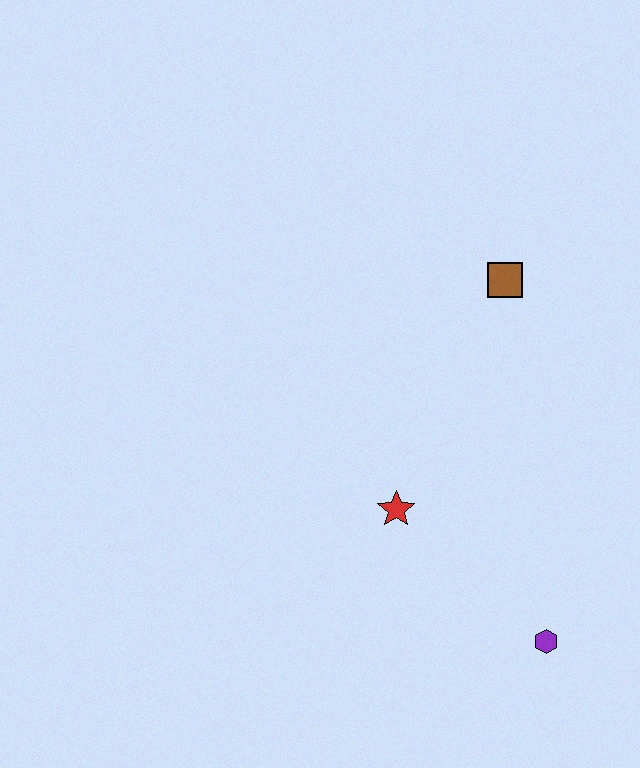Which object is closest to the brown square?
The red star is closest to the brown square.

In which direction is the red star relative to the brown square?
The red star is below the brown square.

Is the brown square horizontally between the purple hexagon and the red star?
Yes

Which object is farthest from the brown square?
The purple hexagon is farthest from the brown square.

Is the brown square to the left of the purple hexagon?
Yes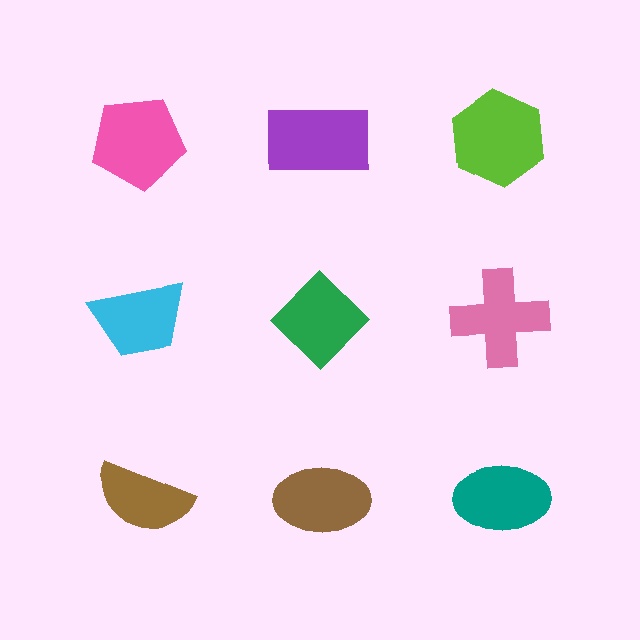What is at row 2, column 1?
A cyan trapezoid.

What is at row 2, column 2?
A green diamond.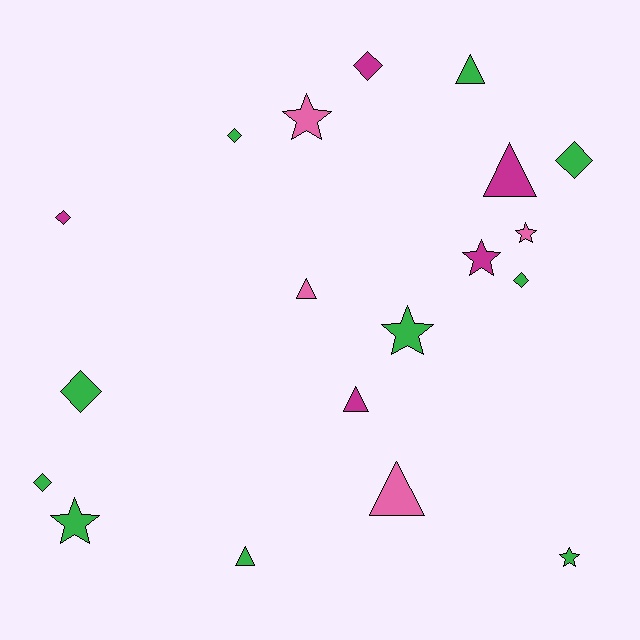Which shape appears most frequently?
Diamond, with 7 objects.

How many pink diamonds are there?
There are no pink diamonds.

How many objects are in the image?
There are 19 objects.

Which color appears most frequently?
Green, with 10 objects.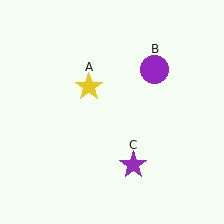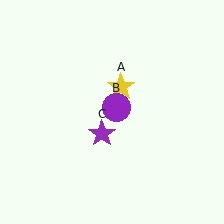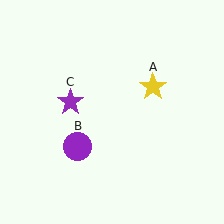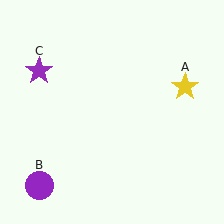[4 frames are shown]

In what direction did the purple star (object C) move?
The purple star (object C) moved up and to the left.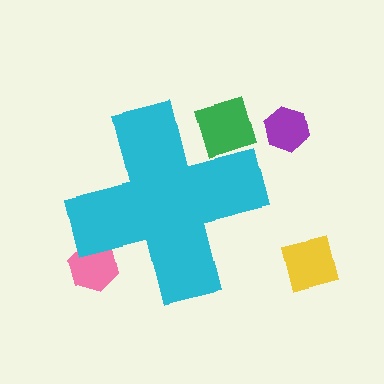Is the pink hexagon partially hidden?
Yes, the pink hexagon is partially hidden behind the cyan cross.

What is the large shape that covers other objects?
A cyan cross.